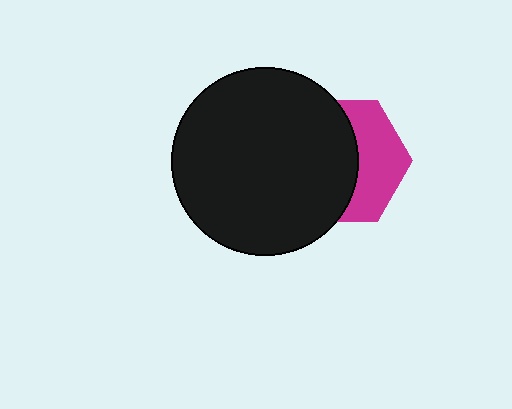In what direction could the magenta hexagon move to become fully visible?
The magenta hexagon could move right. That would shift it out from behind the black circle entirely.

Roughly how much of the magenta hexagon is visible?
A small part of it is visible (roughly 41%).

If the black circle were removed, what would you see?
You would see the complete magenta hexagon.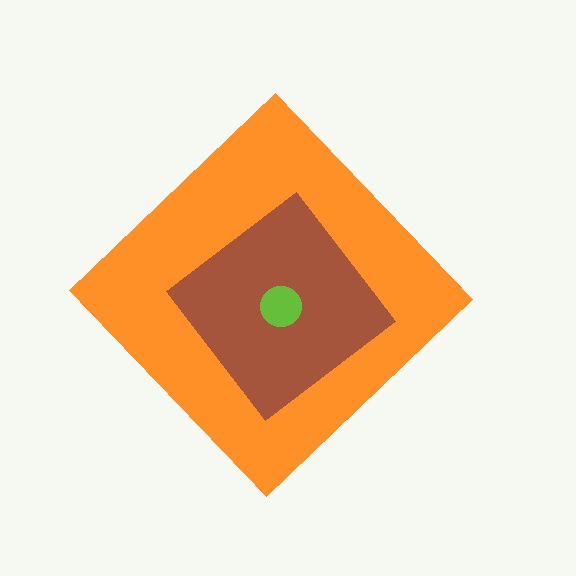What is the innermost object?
The lime circle.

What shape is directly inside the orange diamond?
The brown diamond.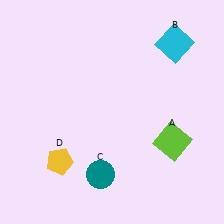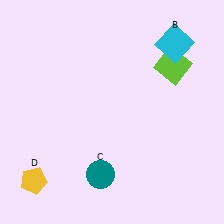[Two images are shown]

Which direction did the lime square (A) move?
The lime square (A) moved up.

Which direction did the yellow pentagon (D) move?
The yellow pentagon (D) moved left.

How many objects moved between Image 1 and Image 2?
2 objects moved between the two images.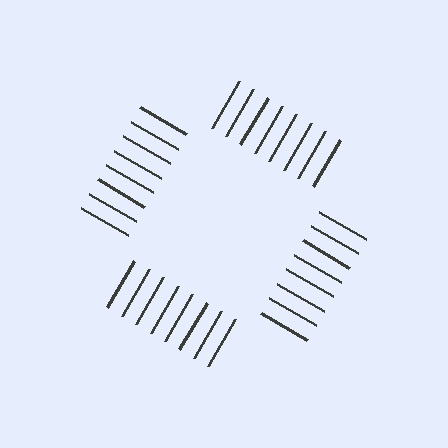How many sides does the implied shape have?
4 sides — the line-ends trace a square.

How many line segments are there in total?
32 — 8 along each of the 4 edges.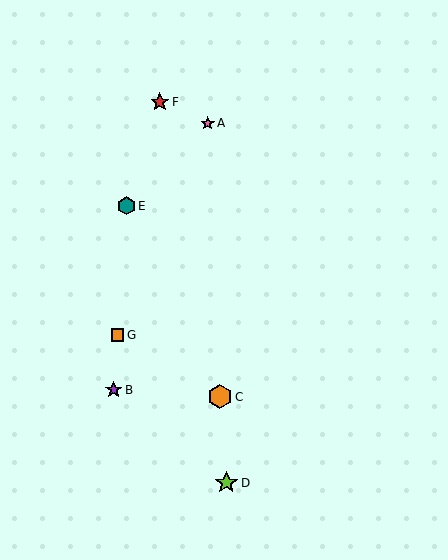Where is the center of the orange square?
The center of the orange square is at (118, 335).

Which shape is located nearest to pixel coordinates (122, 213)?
The teal hexagon (labeled E) at (126, 206) is nearest to that location.